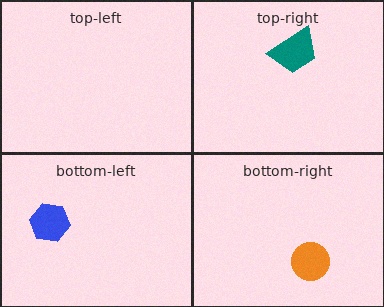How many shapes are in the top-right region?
1.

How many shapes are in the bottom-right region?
1.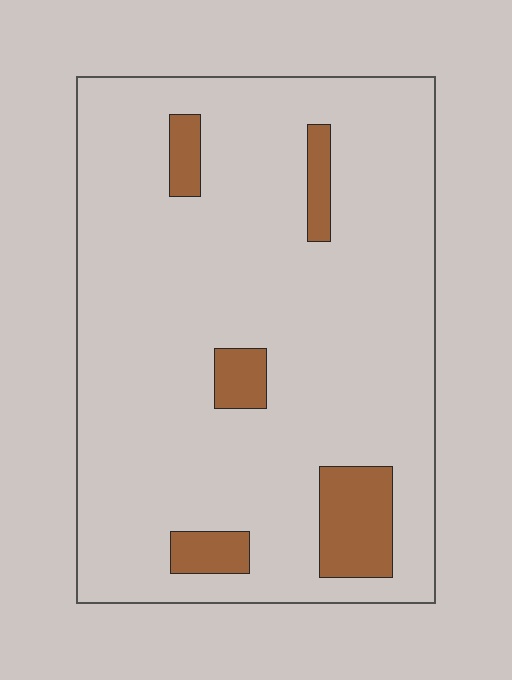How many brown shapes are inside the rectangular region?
5.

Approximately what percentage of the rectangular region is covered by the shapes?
Approximately 10%.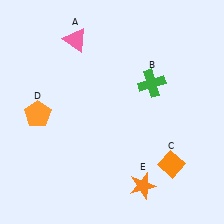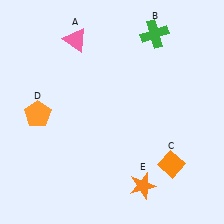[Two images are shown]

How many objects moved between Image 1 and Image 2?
1 object moved between the two images.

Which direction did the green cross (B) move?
The green cross (B) moved up.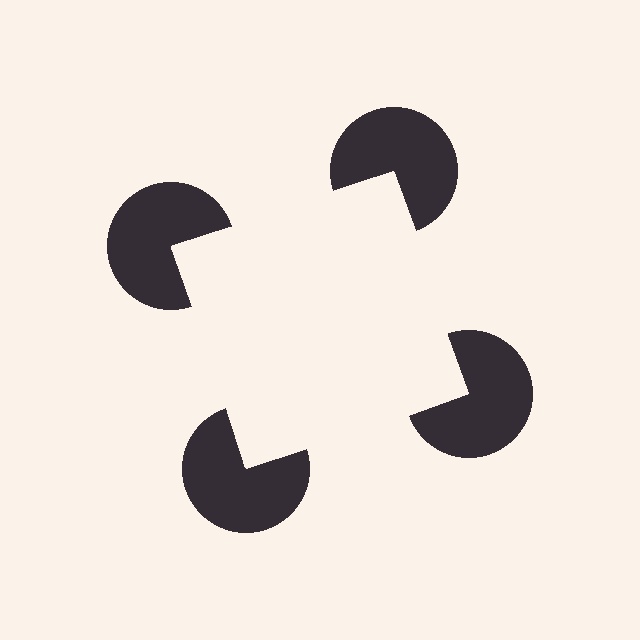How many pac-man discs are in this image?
There are 4 — one at each vertex of the illusory square.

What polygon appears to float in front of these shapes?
An illusory square — its edges are inferred from the aligned wedge cuts in the pac-man discs, not physically drawn.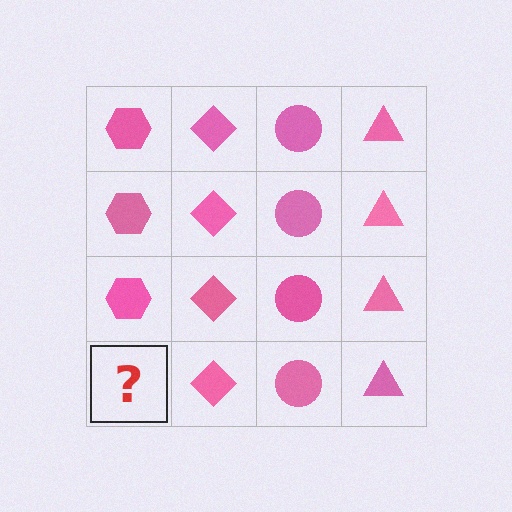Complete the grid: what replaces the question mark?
The question mark should be replaced with a pink hexagon.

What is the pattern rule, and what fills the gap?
The rule is that each column has a consistent shape. The gap should be filled with a pink hexagon.